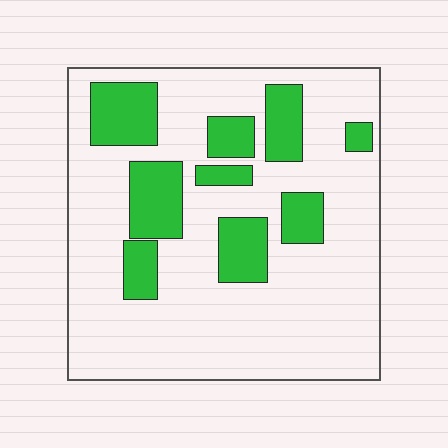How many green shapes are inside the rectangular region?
9.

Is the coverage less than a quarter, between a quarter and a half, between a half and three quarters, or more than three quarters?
Less than a quarter.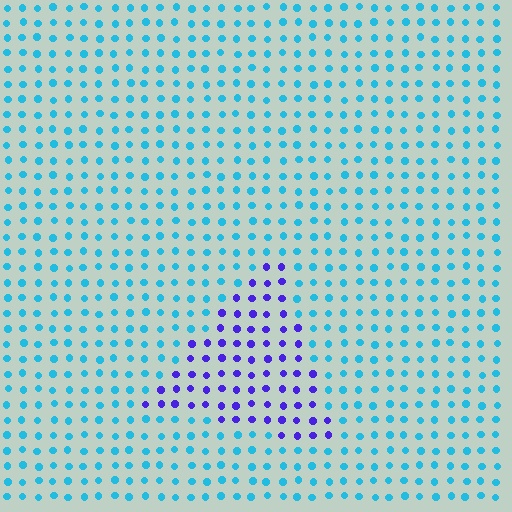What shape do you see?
I see a triangle.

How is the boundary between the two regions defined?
The boundary is defined purely by a slight shift in hue (about 61 degrees). Spacing, size, and orientation are identical on both sides.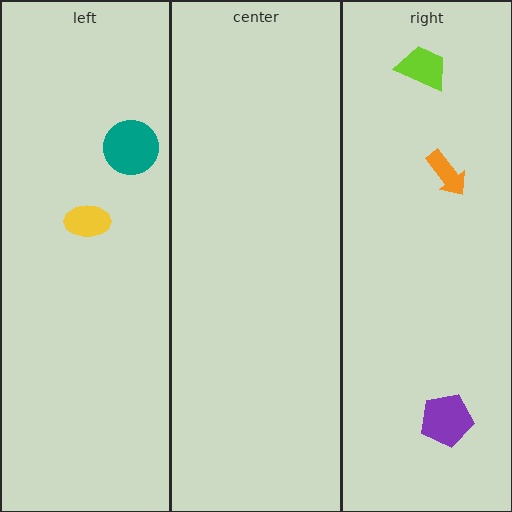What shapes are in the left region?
The teal circle, the yellow ellipse.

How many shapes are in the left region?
2.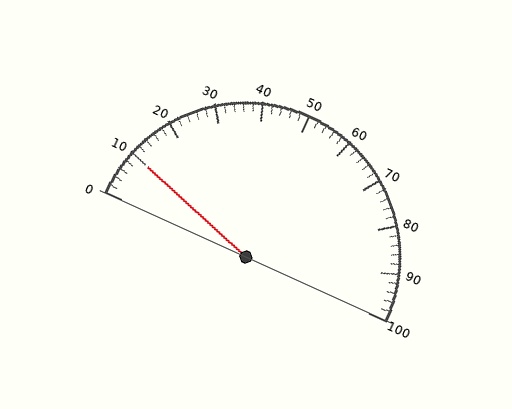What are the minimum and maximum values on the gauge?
The gauge ranges from 0 to 100.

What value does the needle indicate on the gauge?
The needle indicates approximately 10.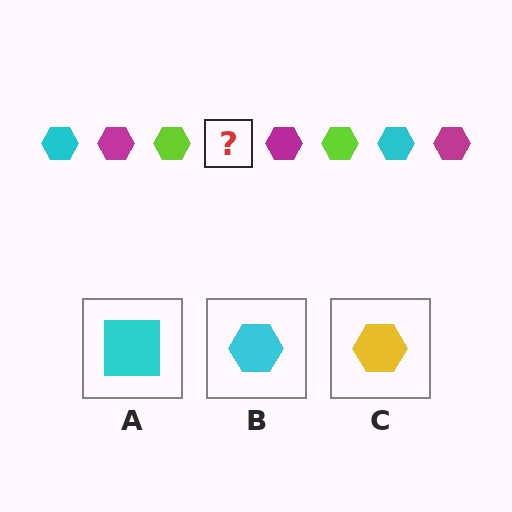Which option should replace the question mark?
Option B.